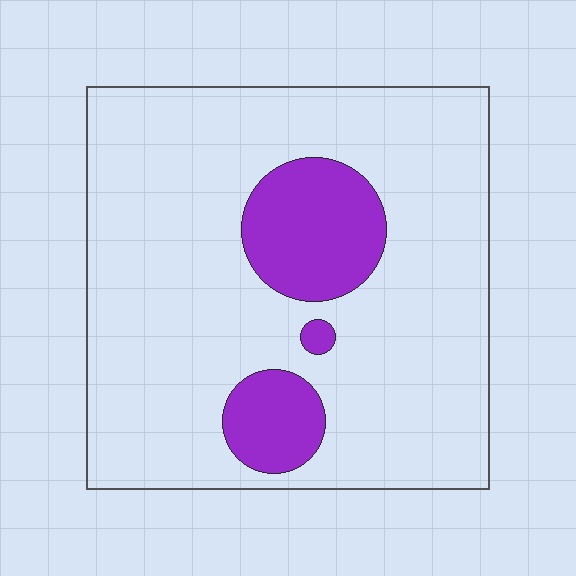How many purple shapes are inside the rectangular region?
3.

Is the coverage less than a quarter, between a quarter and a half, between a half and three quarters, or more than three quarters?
Less than a quarter.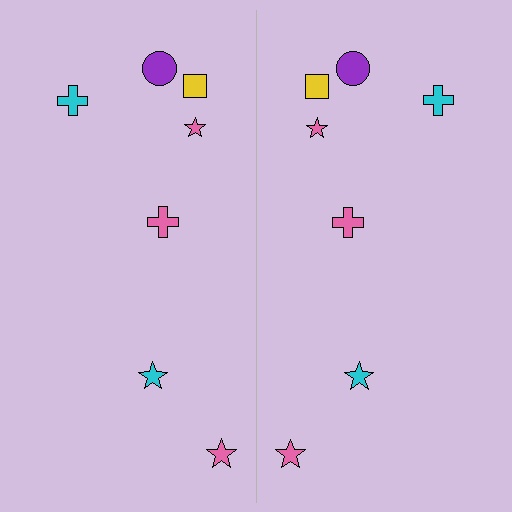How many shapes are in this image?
There are 14 shapes in this image.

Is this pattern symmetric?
Yes, this pattern has bilateral (reflection) symmetry.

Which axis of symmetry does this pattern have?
The pattern has a vertical axis of symmetry running through the center of the image.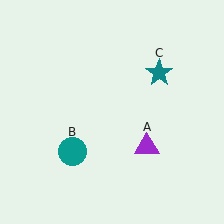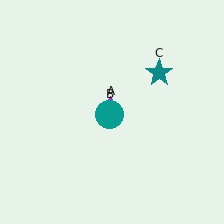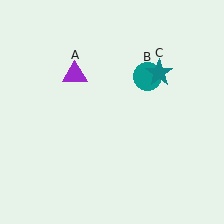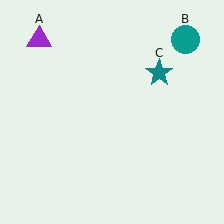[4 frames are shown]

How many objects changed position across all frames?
2 objects changed position: purple triangle (object A), teal circle (object B).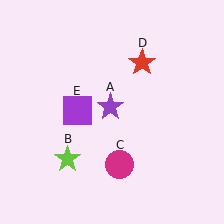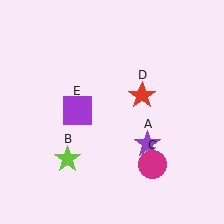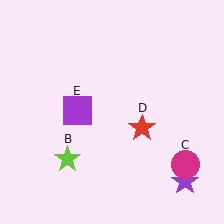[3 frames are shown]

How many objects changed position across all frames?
3 objects changed position: purple star (object A), magenta circle (object C), red star (object D).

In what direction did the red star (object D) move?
The red star (object D) moved down.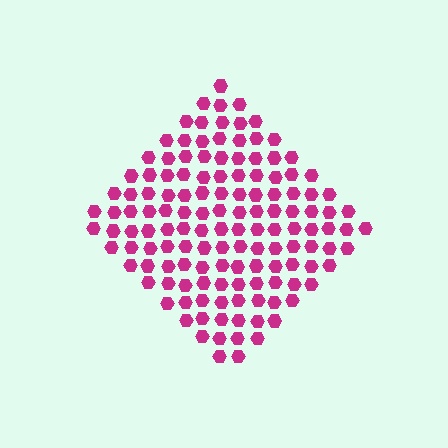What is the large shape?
The large shape is a diamond.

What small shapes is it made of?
It is made of small hexagons.